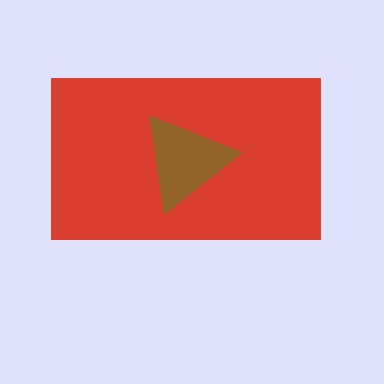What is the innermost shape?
The brown triangle.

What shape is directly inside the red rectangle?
The brown triangle.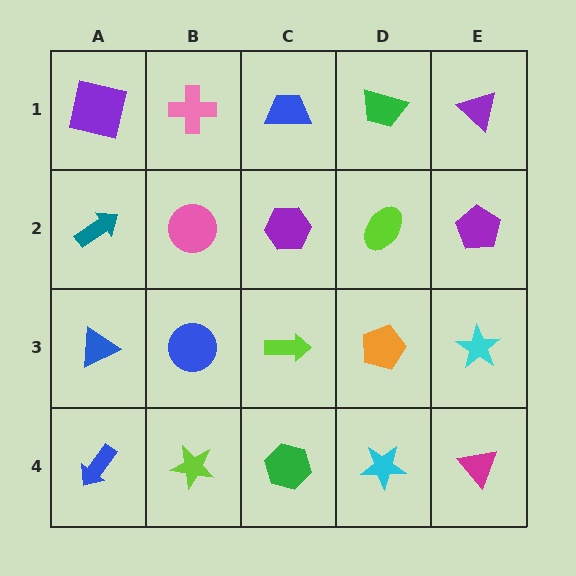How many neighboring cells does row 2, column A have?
3.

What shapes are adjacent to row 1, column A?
A teal arrow (row 2, column A), a pink cross (row 1, column B).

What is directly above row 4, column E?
A cyan star.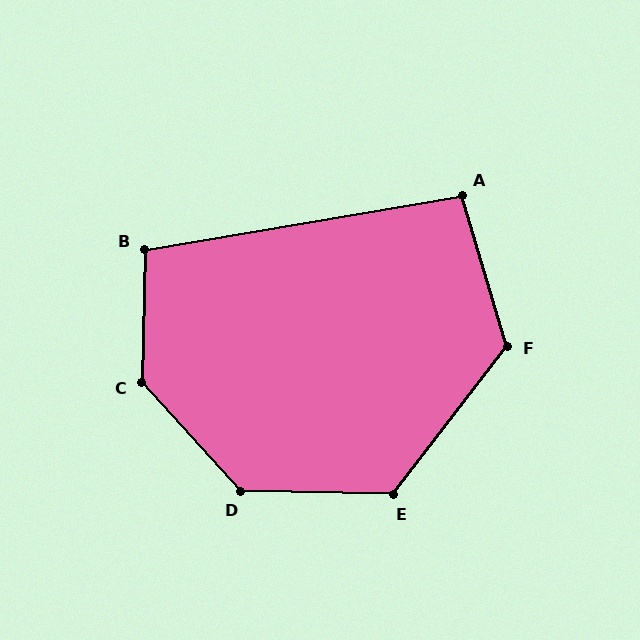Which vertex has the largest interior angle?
C, at approximately 137 degrees.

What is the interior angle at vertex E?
Approximately 127 degrees (obtuse).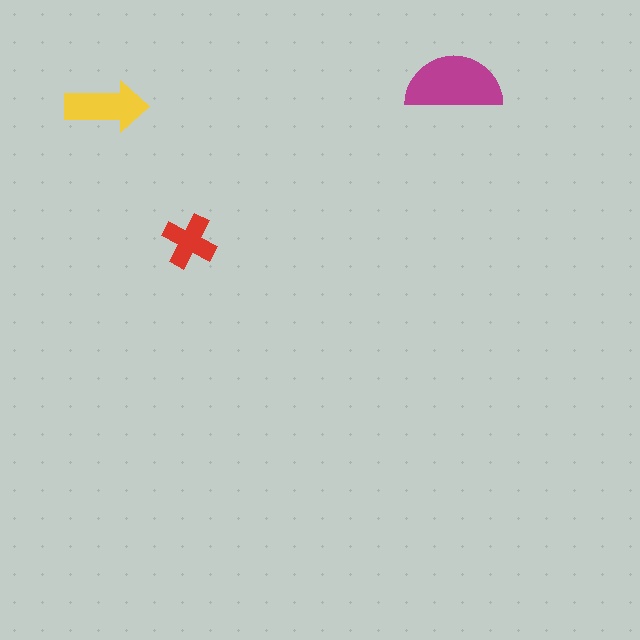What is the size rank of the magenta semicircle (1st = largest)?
1st.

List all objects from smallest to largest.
The red cross, the yellow arrow, the magenta semicircle.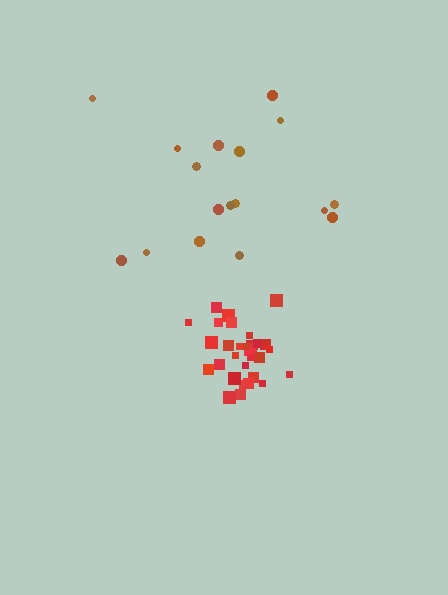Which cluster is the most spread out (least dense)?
Brown.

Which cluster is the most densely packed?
Red.